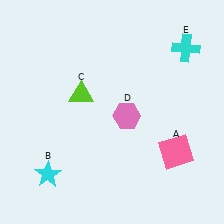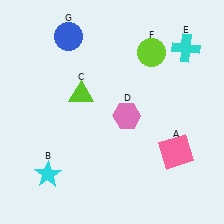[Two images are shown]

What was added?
A lime circle (F), a blue circle (G) were added in Image 2.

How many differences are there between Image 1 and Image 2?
There are 2 differences between the two images.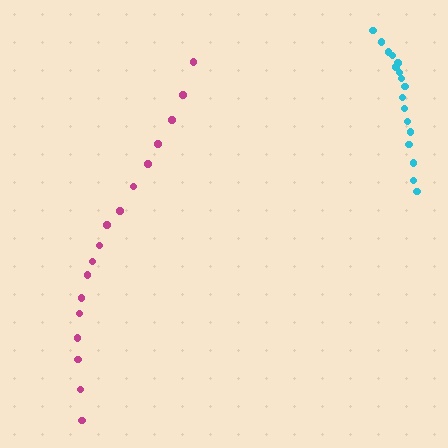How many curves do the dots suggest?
There are 2 distinct paths.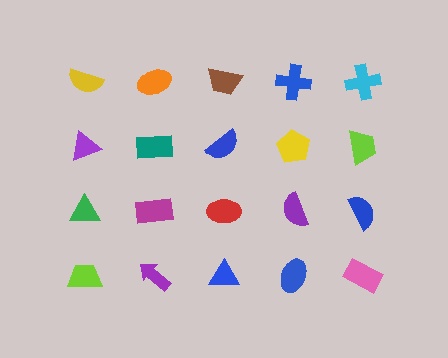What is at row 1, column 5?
A cyan cross.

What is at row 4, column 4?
A blue ellipse.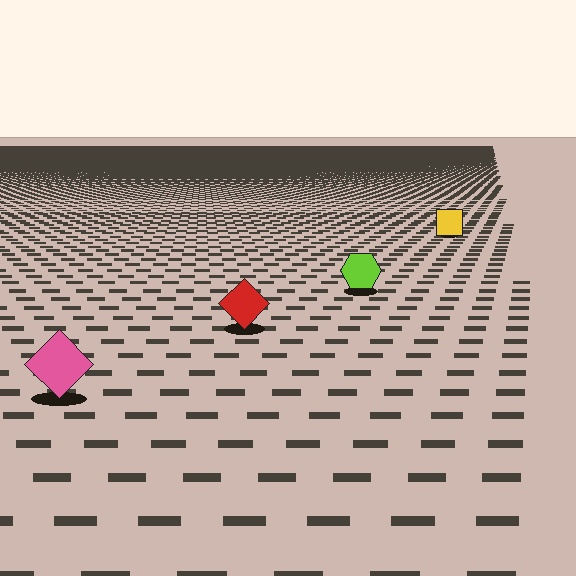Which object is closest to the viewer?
The pink diamond is closest. The texture marks near it are larger and more spread out.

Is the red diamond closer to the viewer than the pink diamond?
No. The pink diamond is closer — you can tell from the texture gradient: the ground texture is coarser near it.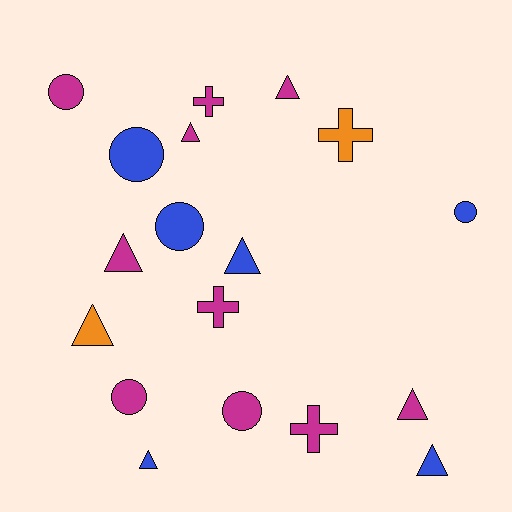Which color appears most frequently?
Magenta, with 10 objects.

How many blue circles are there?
There are 3 blue circles.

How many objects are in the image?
There are 18 objects.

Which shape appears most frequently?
Triangle, with 8 objects.